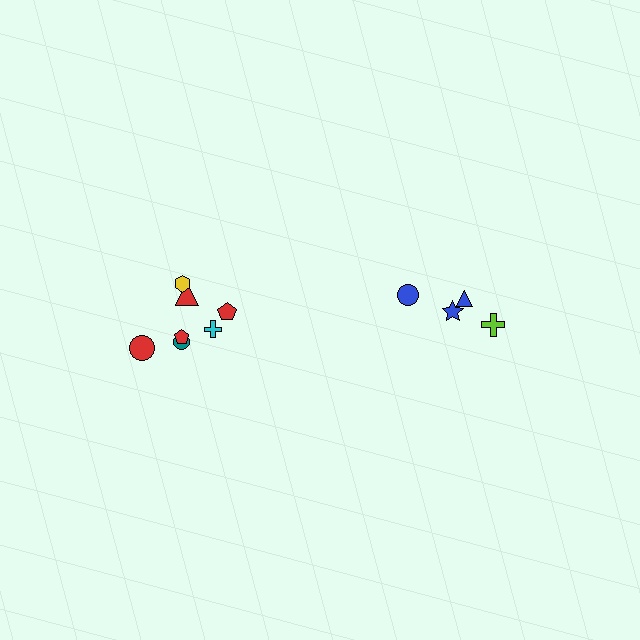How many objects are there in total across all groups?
There are 11 objects.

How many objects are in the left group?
There are 7 objects.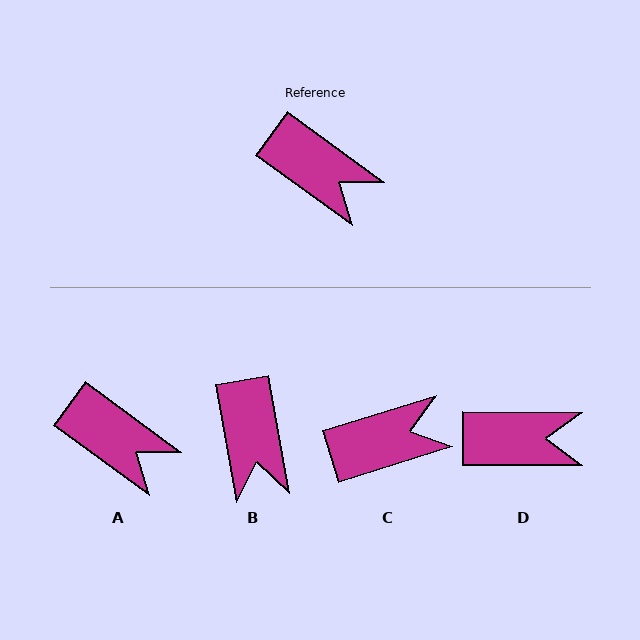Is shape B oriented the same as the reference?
No, it is off by about 44 degrees.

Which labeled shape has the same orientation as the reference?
A.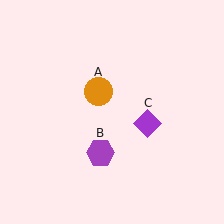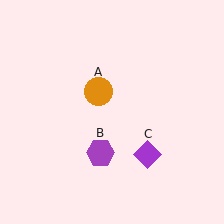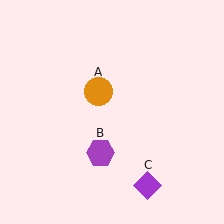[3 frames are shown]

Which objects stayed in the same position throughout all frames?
Orange circle (object A) and purple hexagon (object B) remained stationary.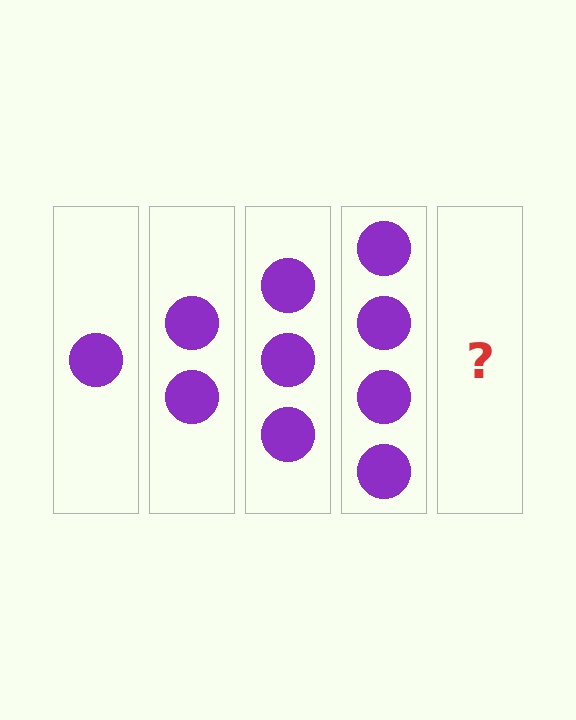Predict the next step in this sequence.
The next step is 5 circles.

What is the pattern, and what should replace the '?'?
The pattern is that each step adds one more circle. The '?' should be 5 circles.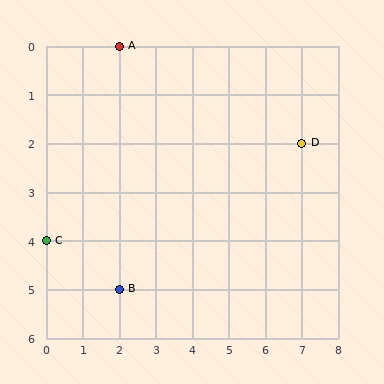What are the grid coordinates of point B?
Point B is at grid coordinates (2, 5).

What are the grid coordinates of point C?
Point C is at grid coordinates (0, 4).